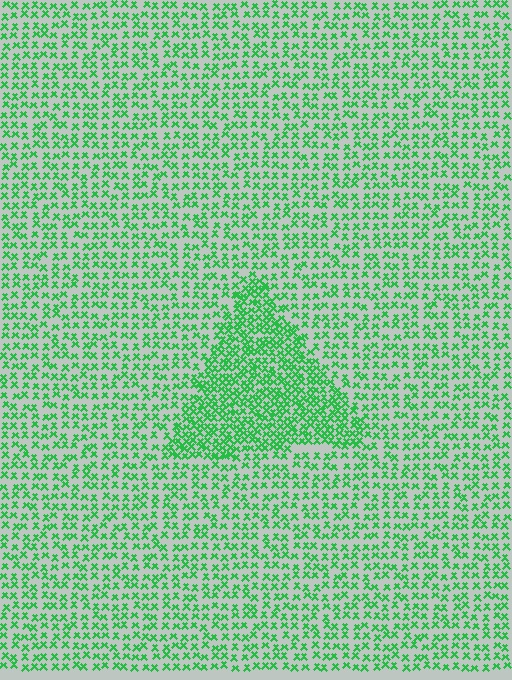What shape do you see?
I see a triangle.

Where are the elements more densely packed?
The elements are more densely packed inside the triangle boundary.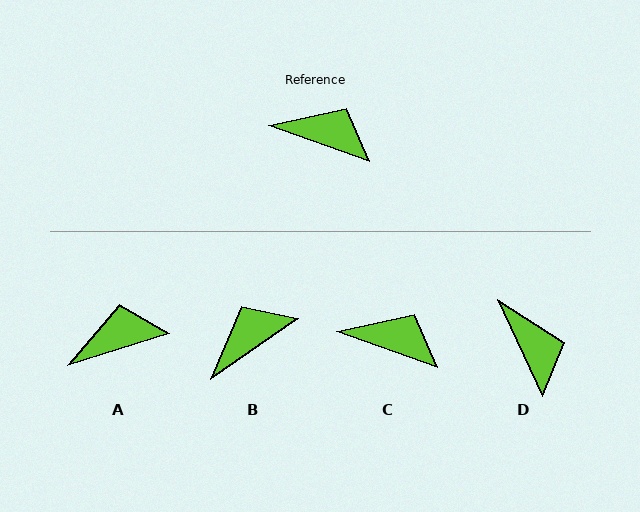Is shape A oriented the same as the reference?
No, it is off by about 37 degrees.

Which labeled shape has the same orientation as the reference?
C.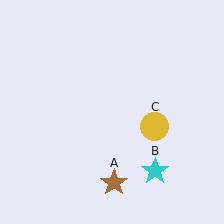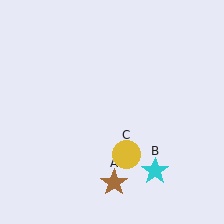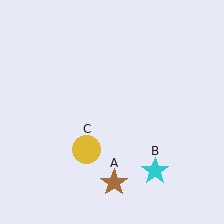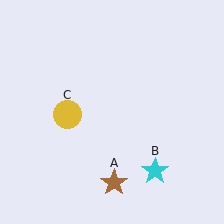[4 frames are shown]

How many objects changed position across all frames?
1 object changed position: yellow circle (object C).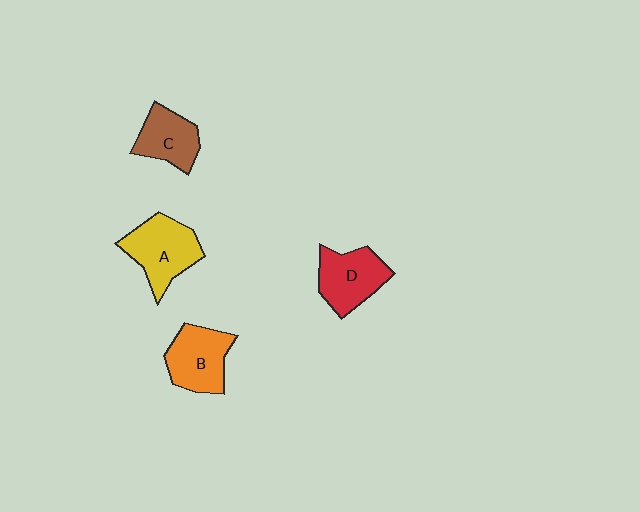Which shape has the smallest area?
Shape C (brown).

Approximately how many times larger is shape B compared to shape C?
Approximately 1.2 times.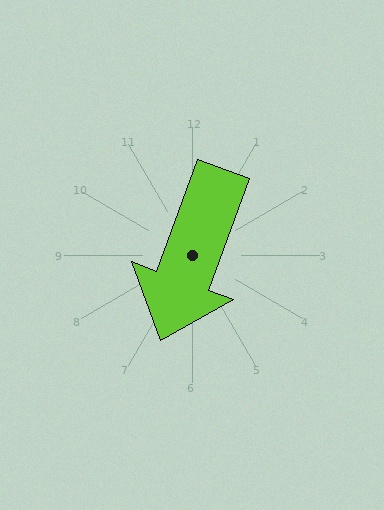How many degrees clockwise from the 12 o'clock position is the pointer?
Approximately 200 degrees.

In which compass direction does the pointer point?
South.